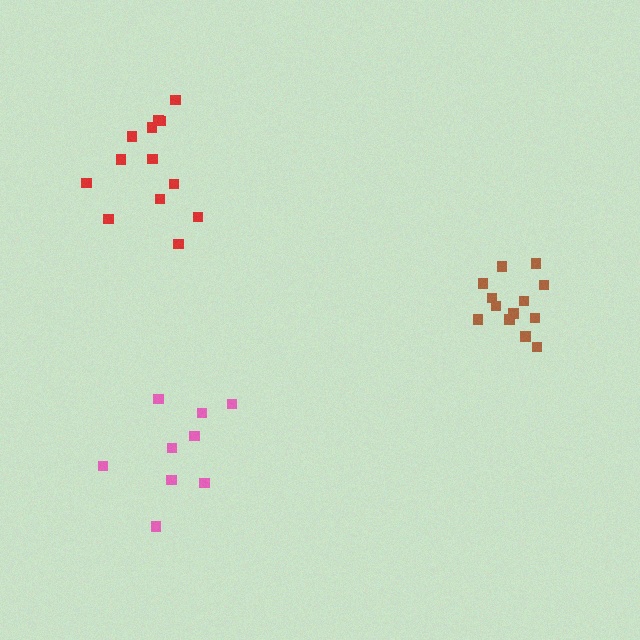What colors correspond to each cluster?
The clusters are colored: pink, brown, red.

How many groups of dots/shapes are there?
There are 3 groups.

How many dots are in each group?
Group 1: 9 dots, Group 2: 13 dots, Group 3: 13 dots (35 total).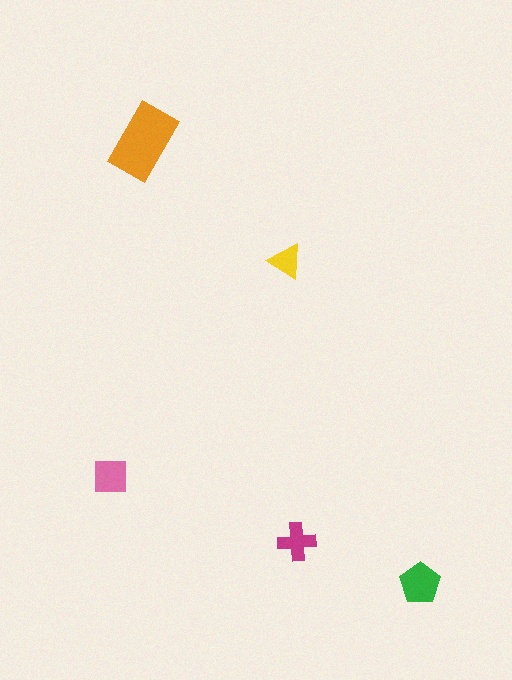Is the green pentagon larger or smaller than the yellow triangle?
Larger.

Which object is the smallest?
The yellow triangle.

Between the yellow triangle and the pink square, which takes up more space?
The pink square.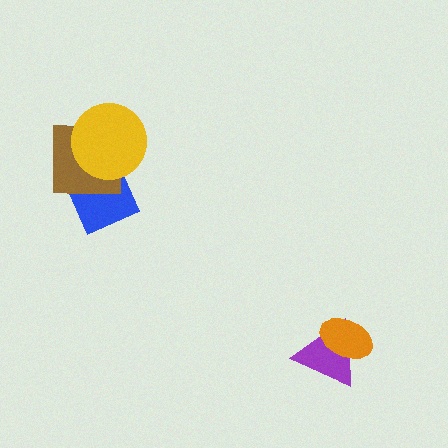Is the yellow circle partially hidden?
No, no other shape covers it.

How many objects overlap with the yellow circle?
2 objects overlap with the yellow circle.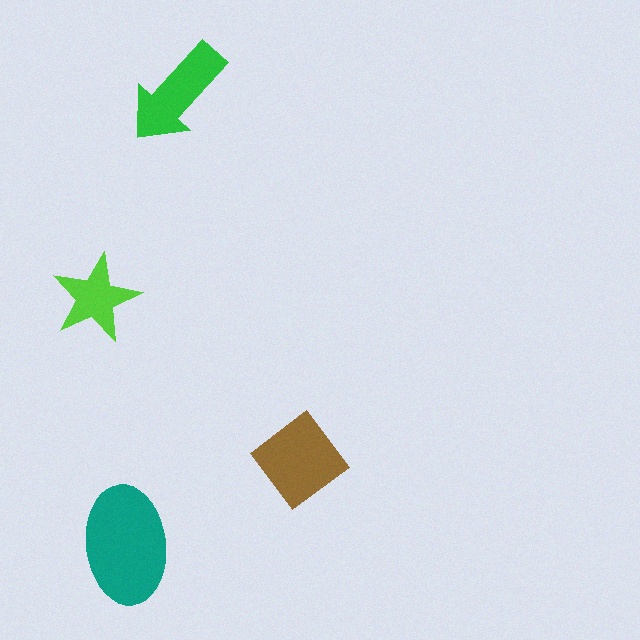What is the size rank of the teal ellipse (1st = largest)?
1st.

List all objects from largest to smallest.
The teal ellipse, the brown diamond, the green arrow, the lime star.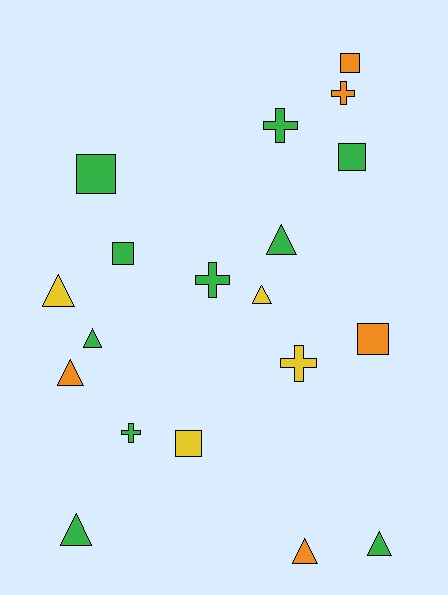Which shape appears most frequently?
Triangle, with 8 objects.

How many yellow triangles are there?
There are 2 yellow triangles.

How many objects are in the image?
There are 19 objects.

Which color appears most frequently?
Green, with 10 objects.